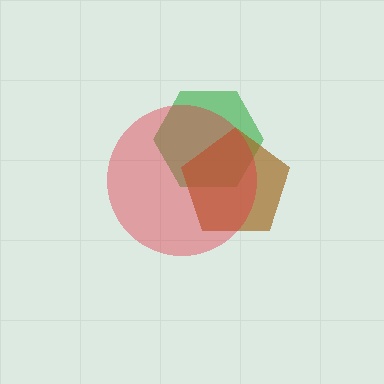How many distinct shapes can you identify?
There are 3 distinct shapes: a green hexagon, a brown pentagon, a red circle.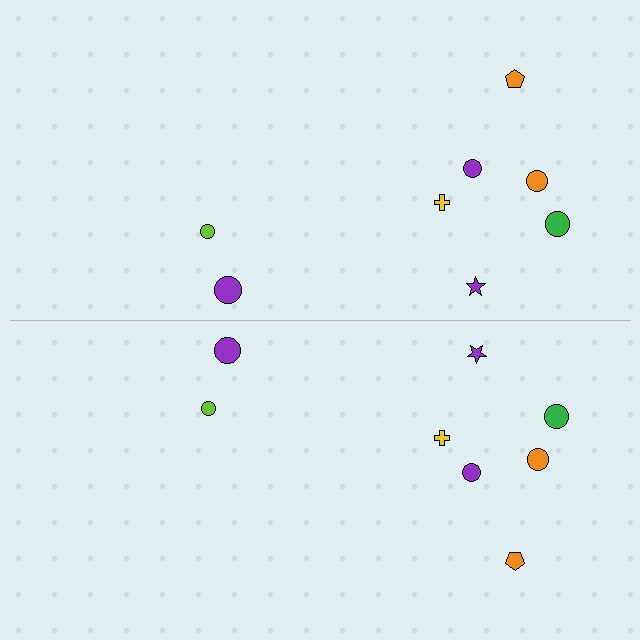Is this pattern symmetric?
Yes, this pattern has bilateral (reflection) symmetry.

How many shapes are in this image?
There are 16 shapes in this image.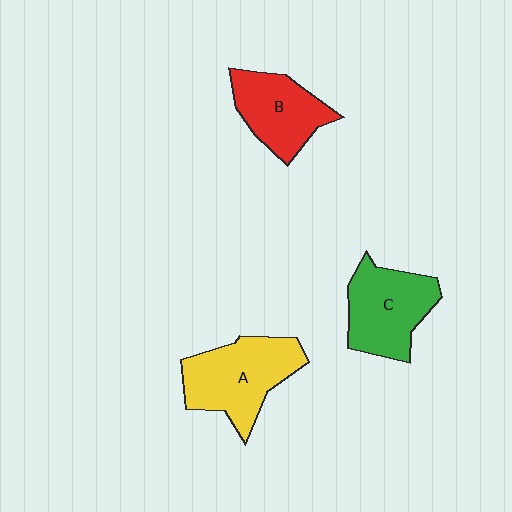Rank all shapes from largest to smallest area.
From largest to smallest: A (yellow), C (green), B (red).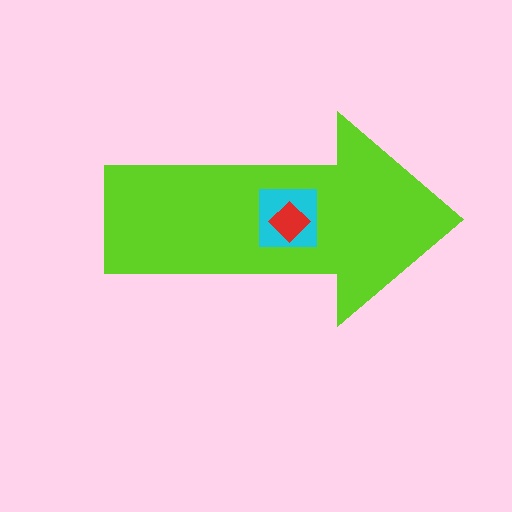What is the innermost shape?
The red diamond.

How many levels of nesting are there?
3.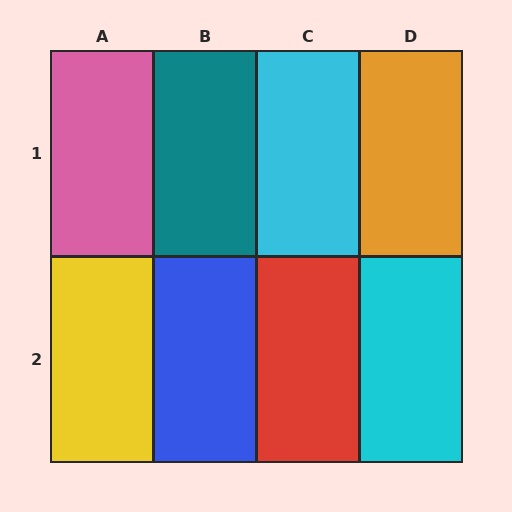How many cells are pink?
1 cell is pink.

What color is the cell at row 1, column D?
Orange.